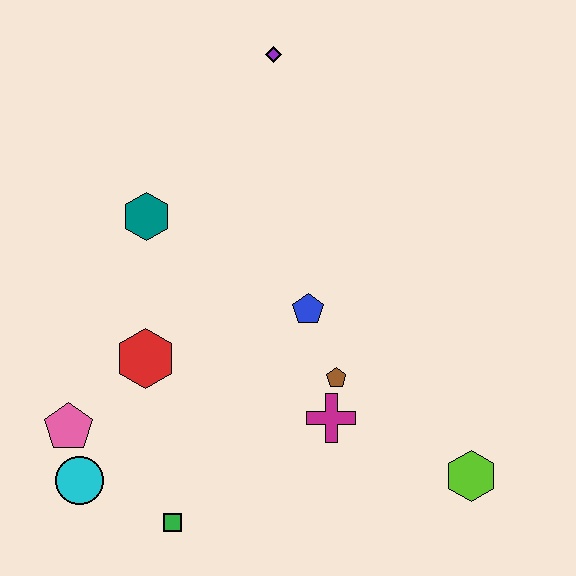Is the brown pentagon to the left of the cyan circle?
No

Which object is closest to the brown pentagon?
The magenta cross is closest to the brown pentagon.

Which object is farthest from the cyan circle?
The purple diamond is farthest from the cyan circle.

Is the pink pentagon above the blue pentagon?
No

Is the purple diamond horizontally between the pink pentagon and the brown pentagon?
Yes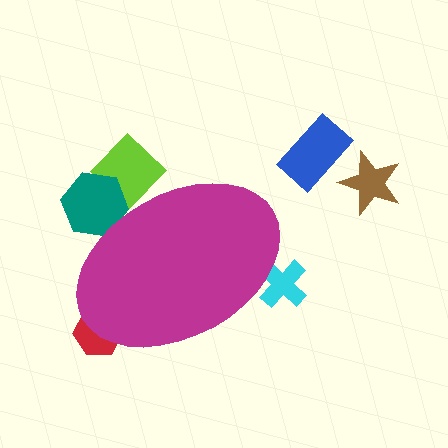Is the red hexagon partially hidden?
Yes, the red hexagon is partially hidden behind the magenta ellipse.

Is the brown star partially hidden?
No, the brown star is fully visible.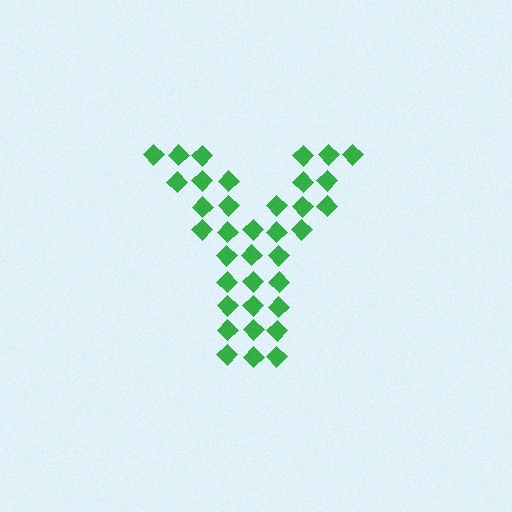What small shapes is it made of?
It is made of small diamonds.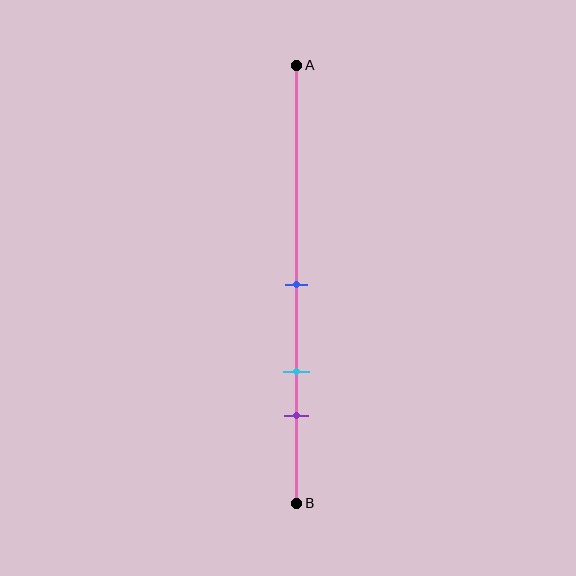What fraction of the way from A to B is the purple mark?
The purple mark is approximately 80% (0.8) of the way from A to B.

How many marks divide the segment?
There are 3 marks dividing the segment.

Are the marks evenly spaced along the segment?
Yes, the marks are approximately evenly spaced.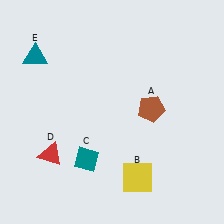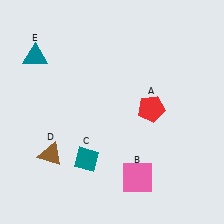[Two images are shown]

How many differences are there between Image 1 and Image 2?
There are 3 differences between the two images.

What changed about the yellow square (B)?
In Image 1, B is yellow. In Image 2, it changed to pink.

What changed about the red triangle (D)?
In Image 1, D is red. In Image 2, it changed to brown.